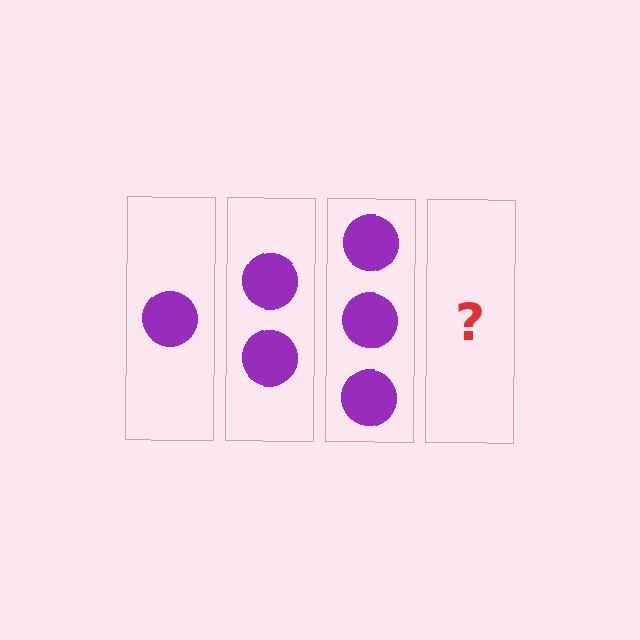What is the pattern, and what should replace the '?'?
The pattern is that each step adds one more circle. The '?' should be 4 circles.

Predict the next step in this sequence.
The next step is 4 circles.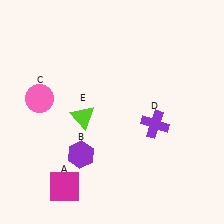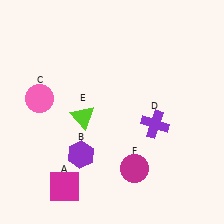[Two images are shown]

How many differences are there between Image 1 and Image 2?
There is 1 difference between the two images.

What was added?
A magenta circle (F) was added in Image 2.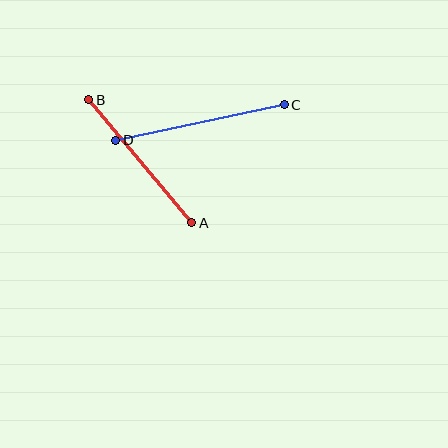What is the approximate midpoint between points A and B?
The midpoint is at approximately (140, 161) pixels.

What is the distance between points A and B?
The distance is approximately 160 pixels.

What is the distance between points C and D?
The distance is approximately 172 pixels.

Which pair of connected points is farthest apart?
Points C and D are farthest apart.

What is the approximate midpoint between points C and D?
The midpoint is at approximately (200, 123) pixels.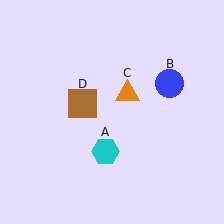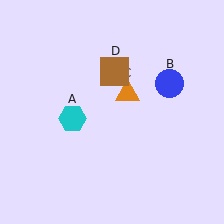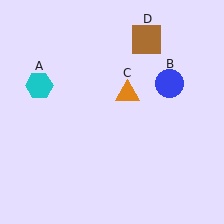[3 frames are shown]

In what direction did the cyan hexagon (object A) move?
The cyan hexagon (object A) moved up and to the left.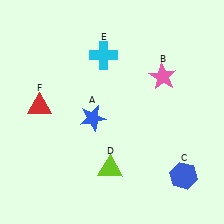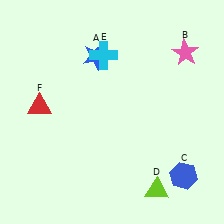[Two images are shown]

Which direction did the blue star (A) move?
The blue star (A) moved up.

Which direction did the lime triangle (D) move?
The lime triangle (D) moved right.